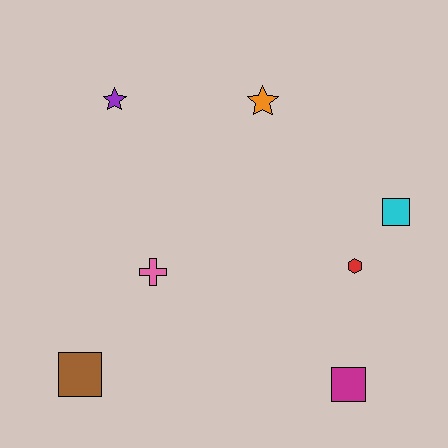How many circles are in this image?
There are no circles.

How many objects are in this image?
There are 7 objects.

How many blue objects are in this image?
There are no blue objects.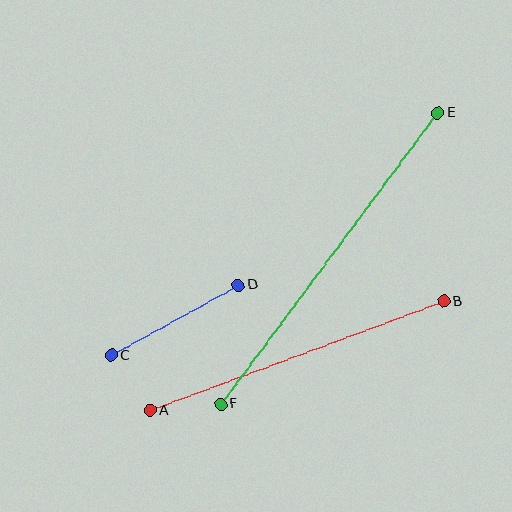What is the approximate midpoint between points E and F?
The midpoint is at approximately (329, 258) pixels.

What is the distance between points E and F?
The distance is approximately 363 pixels.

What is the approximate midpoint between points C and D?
The midpoint is at approximately (175, 320) pixels.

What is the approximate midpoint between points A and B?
The midpoint is at approximately (297, 356) pixels.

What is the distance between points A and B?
The distance is approximately 313 pixels.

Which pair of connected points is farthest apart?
Points E and F are farthest apart.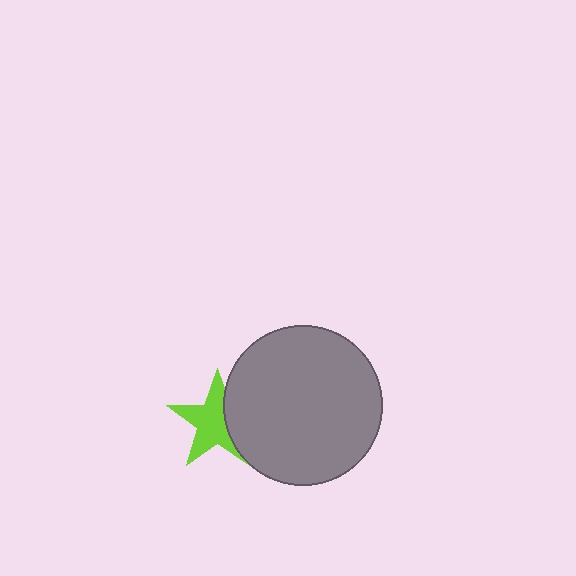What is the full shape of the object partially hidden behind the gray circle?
The partially hidden object is a lime star.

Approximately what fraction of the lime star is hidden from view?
Roughly 31% of the lime star is hidden behind the gray circle.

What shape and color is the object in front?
The object in front is a gray circle.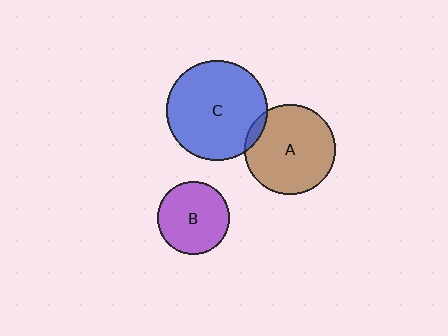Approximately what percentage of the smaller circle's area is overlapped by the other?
Approximately 5%.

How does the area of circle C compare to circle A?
Approximately 1.2 times.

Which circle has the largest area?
Circle C (blue).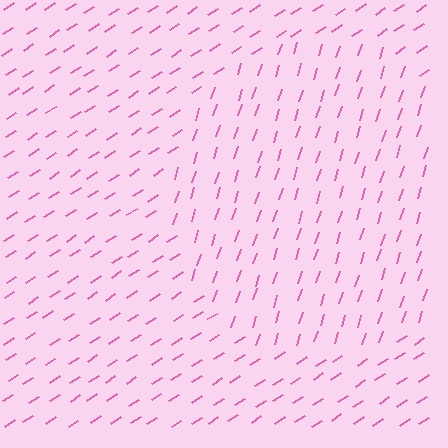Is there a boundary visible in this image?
Yes, there is a texture boundary formed by a change in line orientation.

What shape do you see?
I see a circle.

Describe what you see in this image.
The image is filled with small pink line segments. A circle region in the image has lines oriented differently from the surrounding lines, creating a visible texture boundary.